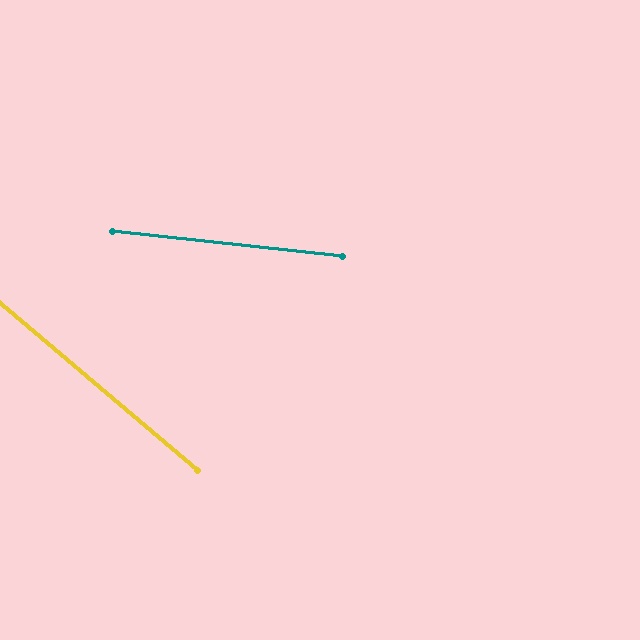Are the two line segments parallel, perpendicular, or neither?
Neither parallel nor perpendicular — they differ by about 34°.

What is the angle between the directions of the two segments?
Approximately 34 degrees.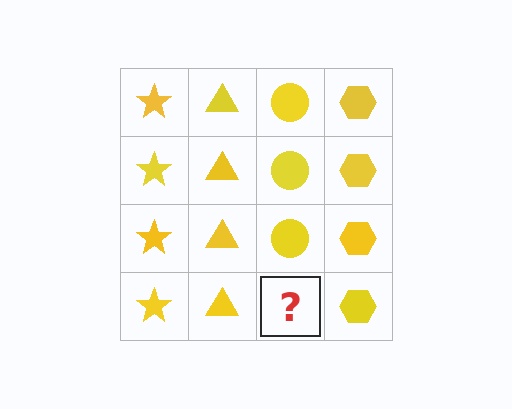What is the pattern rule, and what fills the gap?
The rule is that each column has a consistent shape. The gap should be filled with a yellow circle.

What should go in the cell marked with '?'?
The missing cell should contain a yellow circle.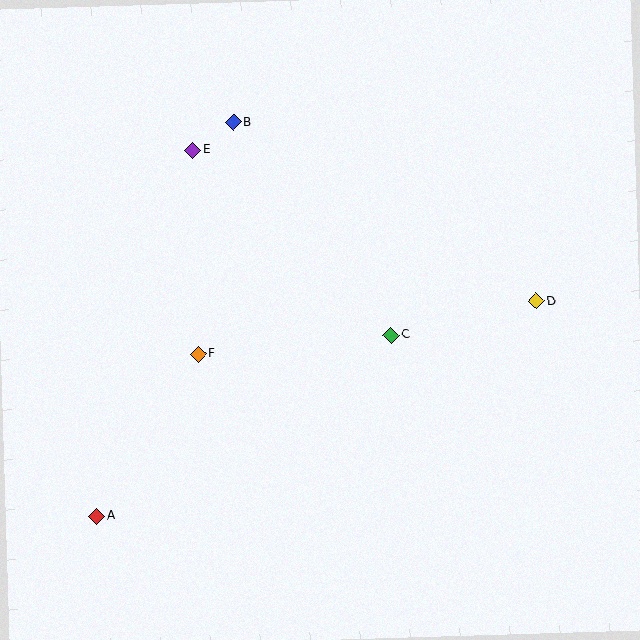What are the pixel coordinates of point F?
Point F is at (198, 354).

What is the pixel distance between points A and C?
The distance between A and C is 346 pixels.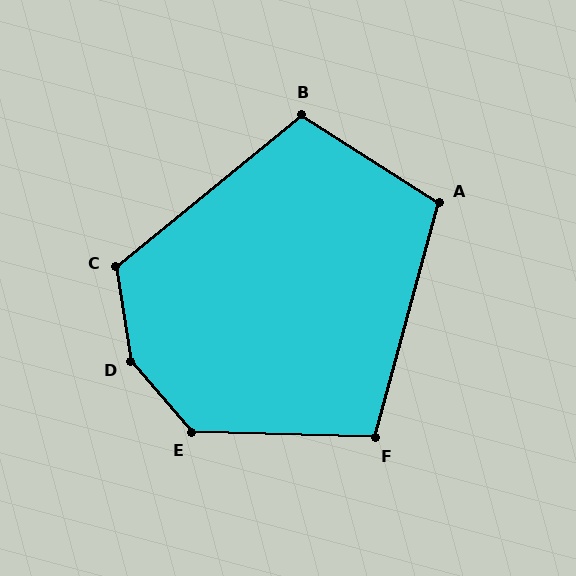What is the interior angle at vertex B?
Approximately 108 degrees (obtuse).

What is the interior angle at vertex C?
Approximately 120 degrees (obtuse).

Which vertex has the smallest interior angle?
F, at approximately 103 degrees.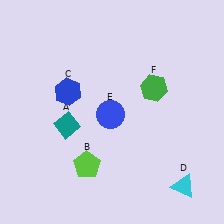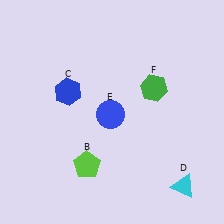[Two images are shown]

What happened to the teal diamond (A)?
The teal diamond (A) was removed in Image 2. It was in the bottom-left area of Image 1.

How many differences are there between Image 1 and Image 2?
There is 1 difference between the two images.